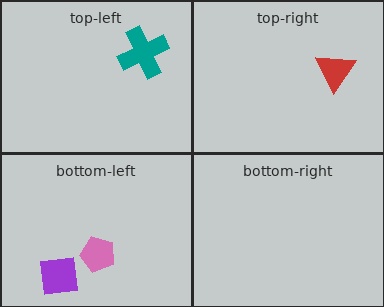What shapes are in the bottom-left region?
The pink pentagon, the purple square.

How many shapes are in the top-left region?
1.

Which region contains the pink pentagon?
The bottom-left region.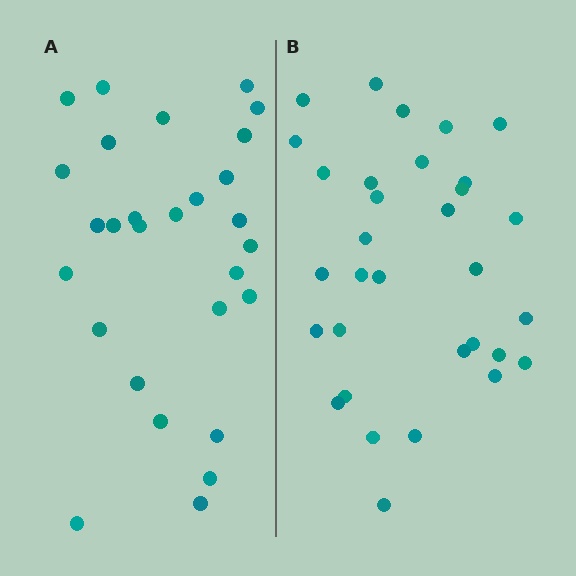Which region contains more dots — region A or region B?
Region B (the right region) has more dots.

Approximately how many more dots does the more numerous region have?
Region B has about 4 more dots than region A.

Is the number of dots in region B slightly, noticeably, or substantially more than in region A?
Region B has only slightly more — the two regions are fairly close. The ratio is roughly 1.1 to 1.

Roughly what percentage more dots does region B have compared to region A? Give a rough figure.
About 15% more.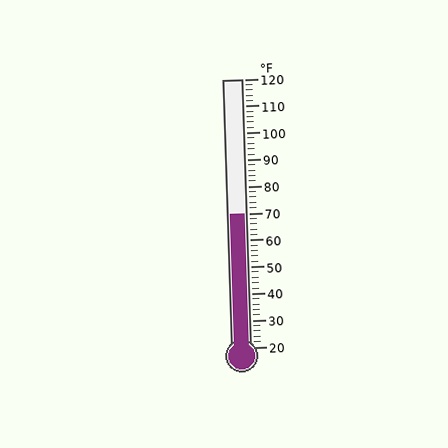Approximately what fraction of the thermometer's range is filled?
The thermometer is filled to approximately 50% of its range.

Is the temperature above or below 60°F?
The temperature is above 60°F.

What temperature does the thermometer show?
The thermometer shows approximately 70°F.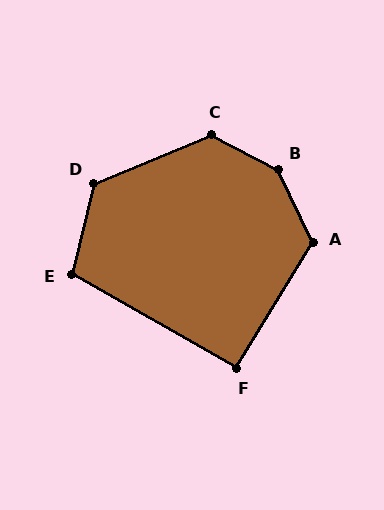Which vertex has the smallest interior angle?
F, at approximately 92 degrees.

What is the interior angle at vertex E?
Approximately 106 degrees (obtuse).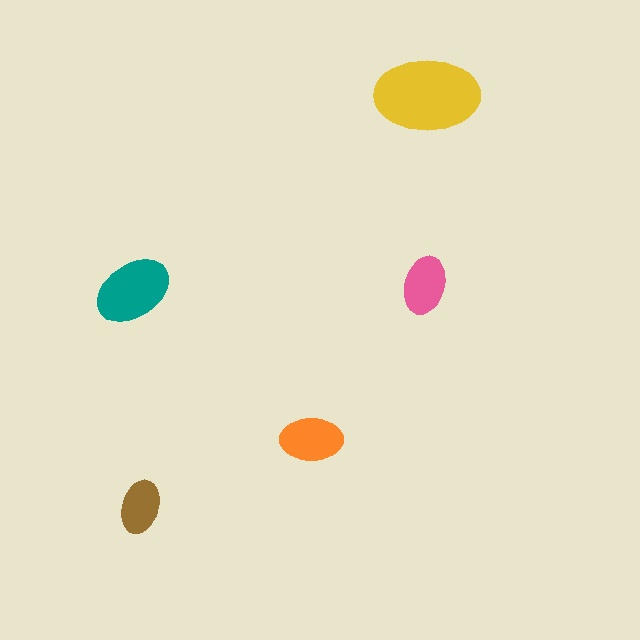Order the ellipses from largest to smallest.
the yellow one, the teal one, the orange one, the pink one, the brown one.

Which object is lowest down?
The brown ellipse is bottommost.